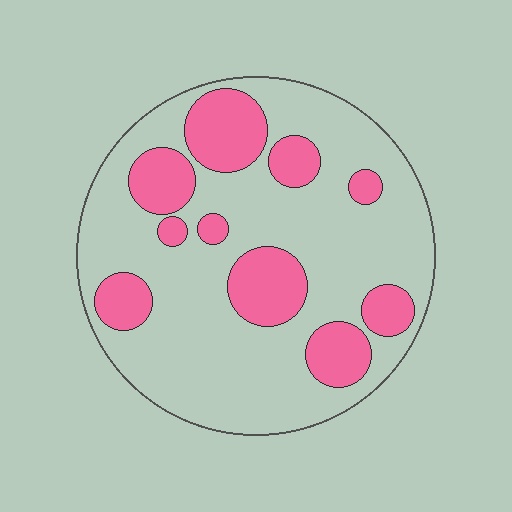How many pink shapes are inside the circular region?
10.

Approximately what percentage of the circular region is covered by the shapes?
Approximately 25%.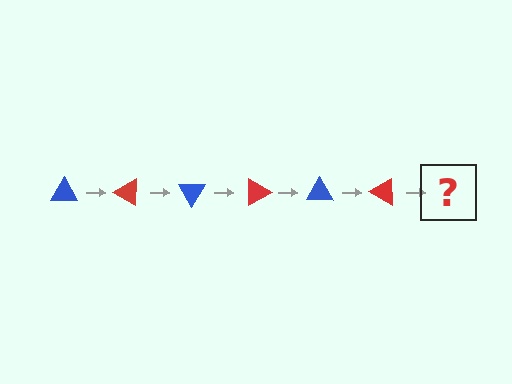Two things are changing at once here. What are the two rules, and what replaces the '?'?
The two rules are that it rotates 30 degrees each step and the color cycles through blue and red. The '?' should be a blue triangle, rotated 180 degrees from the start.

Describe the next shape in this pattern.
It should be a blue triangle, rotated 180 degrees from the start.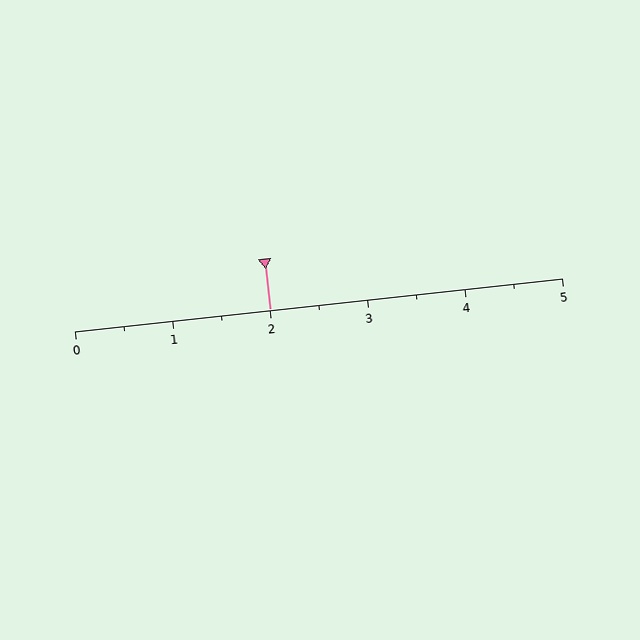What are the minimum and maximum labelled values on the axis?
The axis runs from 0 to 5.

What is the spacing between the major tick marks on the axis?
The major ticks are spaced 1 apart.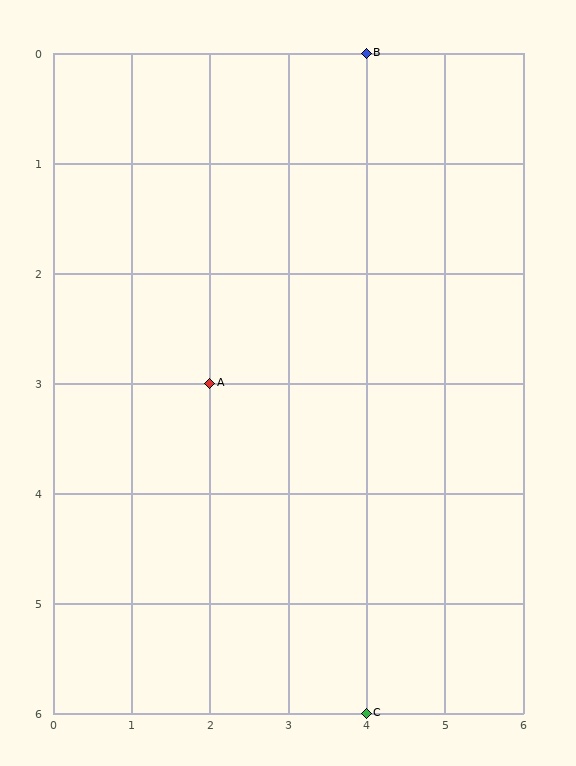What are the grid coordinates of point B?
Point B is at grid coordinates (4, 0).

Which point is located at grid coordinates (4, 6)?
Point C is at (4, 6).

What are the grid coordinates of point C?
Point C is at grid coordinates (4, 6).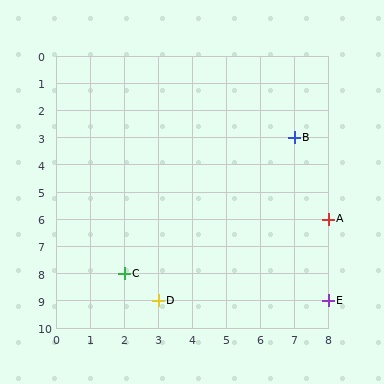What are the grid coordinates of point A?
Point A is at grid coordinates (8, 6).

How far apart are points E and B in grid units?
Points E and B are 1 column and 6 rows apart (about 6.1 grid units diagonally).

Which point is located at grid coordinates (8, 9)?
Point E is at (8, 9).